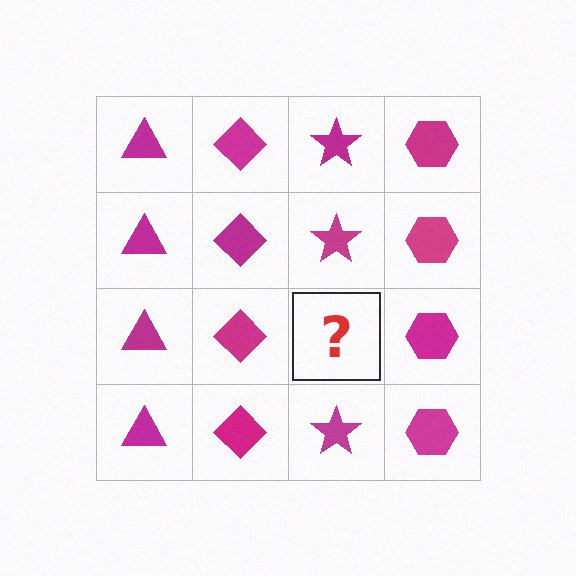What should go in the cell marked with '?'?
The missing cell should contain a magenta star.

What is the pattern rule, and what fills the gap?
The rule is that each column has a consistent shape. The gap should be filled with a magenta star.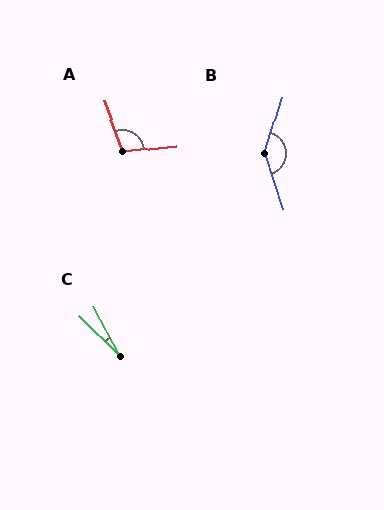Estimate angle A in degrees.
Approximately 104 degrees.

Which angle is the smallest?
C, at approximately 18 degrees.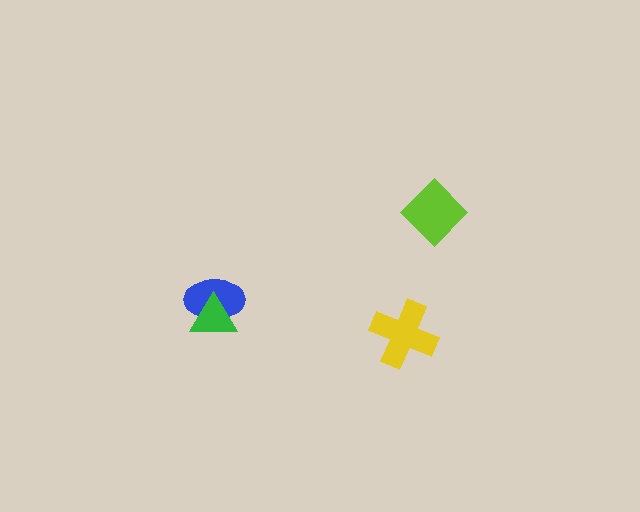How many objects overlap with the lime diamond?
0 objects overlap with the lime diamond.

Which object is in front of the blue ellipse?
The green triangle is in front of the blue ellipse.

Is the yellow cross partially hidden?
No, no other shape covers it.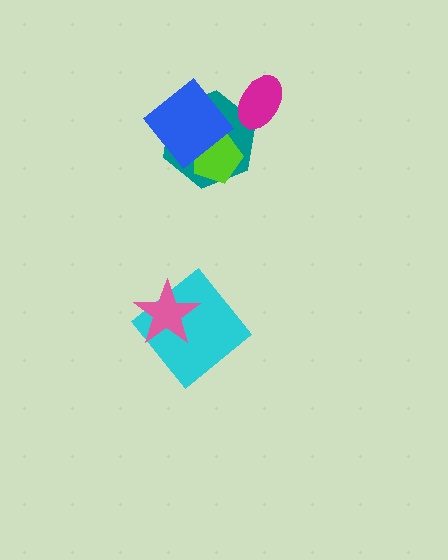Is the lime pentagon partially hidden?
Yes, it is partially covered by another shape.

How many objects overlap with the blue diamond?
2 objects overlap with the blue diamond.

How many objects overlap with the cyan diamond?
1 object overlaps with the cyan diamond.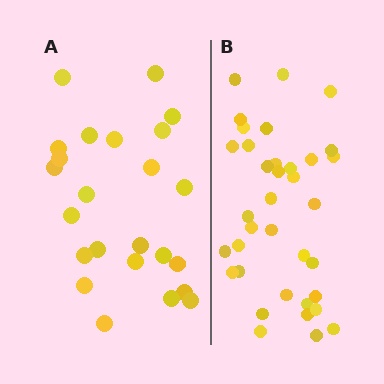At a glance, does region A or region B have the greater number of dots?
Region B (the right region) has more dots.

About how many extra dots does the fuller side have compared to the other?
Region B has roughly 12 or so more dots than region A.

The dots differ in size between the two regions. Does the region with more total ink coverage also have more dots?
No. Region A has more total ink coverage because its dots are larger, but region B actually contains more individual dots. Total area can be misleading — the number of items is what matters here.